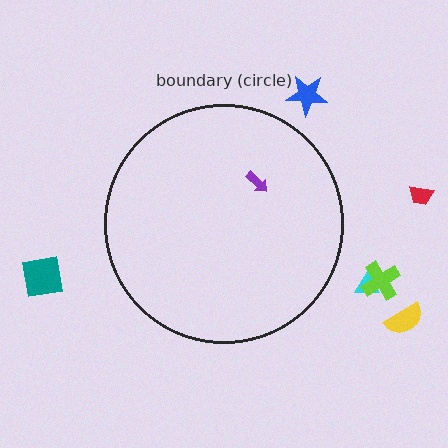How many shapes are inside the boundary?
1 inside, 6 outside.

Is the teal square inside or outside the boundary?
Outside.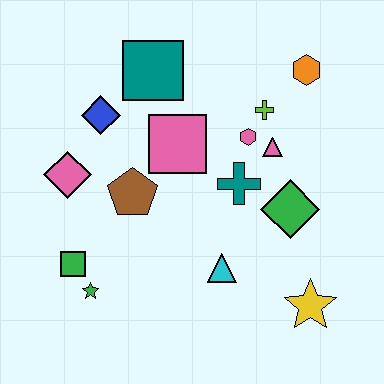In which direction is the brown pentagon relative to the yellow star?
The brown pentagon is to the left of the yellow star.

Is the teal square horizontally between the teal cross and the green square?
Yes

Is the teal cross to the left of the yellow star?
Yes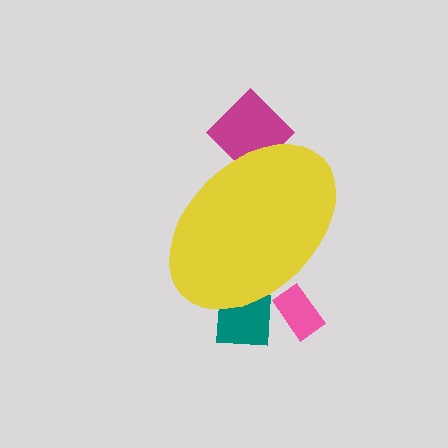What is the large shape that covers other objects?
A yellow ellipse.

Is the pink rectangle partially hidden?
Yes, the pink rectangle is partially hidden behind the yellow ellipse.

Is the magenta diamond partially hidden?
Yes, the magenta diamond is partially hidden behind the yellow ellipse.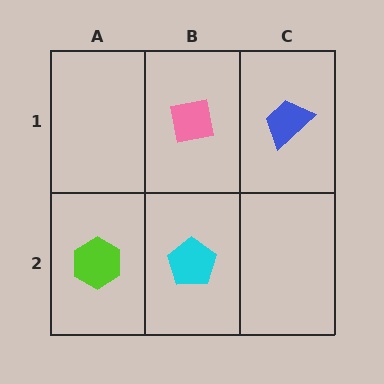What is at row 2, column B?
A cyan pentagon.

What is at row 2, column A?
A lime hexagon.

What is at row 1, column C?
A blue trapezoid.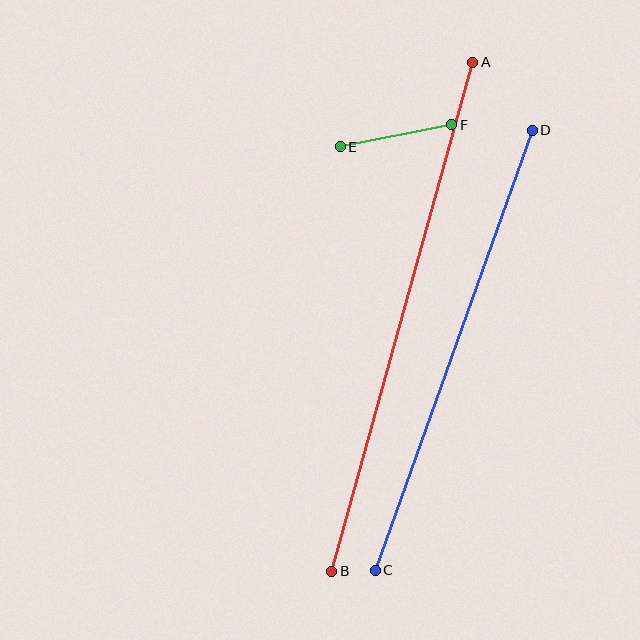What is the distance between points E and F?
The distance is approximately 114 pixels.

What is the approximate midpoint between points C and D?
The midpoint is at approximately (454, 350) pixels.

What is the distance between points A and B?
The distance is approximately 528 pixels.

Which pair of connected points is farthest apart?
Points A and B are farthest apart.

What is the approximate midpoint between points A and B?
The midpoint is at approximately (402, 317) pixels.